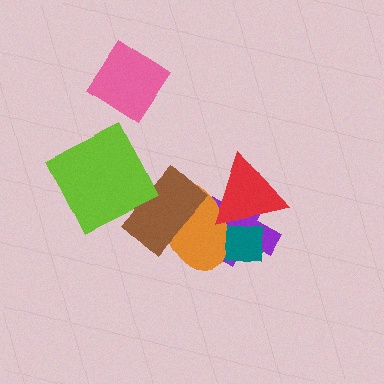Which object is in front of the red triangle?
The teal square is in front of the red triangle.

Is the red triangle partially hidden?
Yes, it is partially covered by another shape.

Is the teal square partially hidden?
No, no other shape covers it.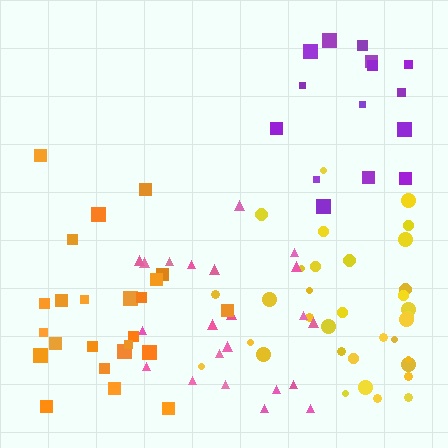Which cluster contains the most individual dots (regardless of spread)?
Yellow (34).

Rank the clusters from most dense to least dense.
yellow, orange, pink, purple.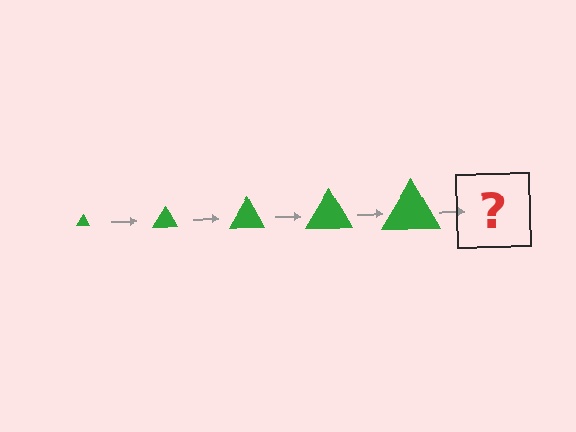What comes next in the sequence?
The next element should be a green triangle, larger than the previous one.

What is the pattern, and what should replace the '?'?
The pattern is that the triangle gets progressively larger each step. The '?' should be a green triangle, larger than the previous one.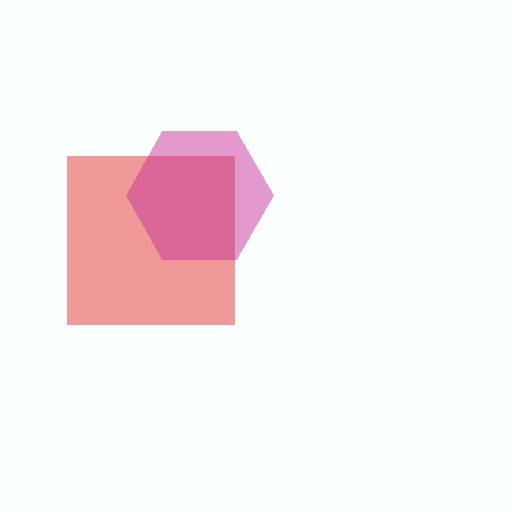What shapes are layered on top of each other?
The layered shapes are: a red square, a magenta hexagon.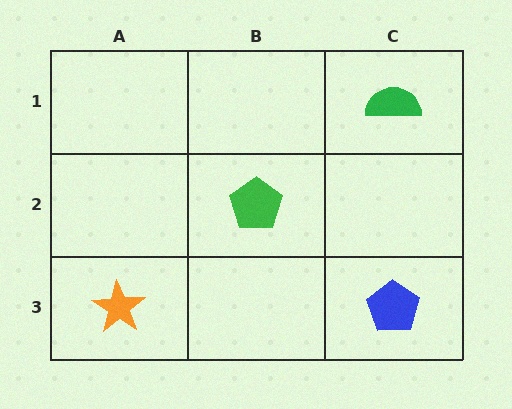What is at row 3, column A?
An orange star.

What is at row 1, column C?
A green semicircle.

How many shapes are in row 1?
1 shape.